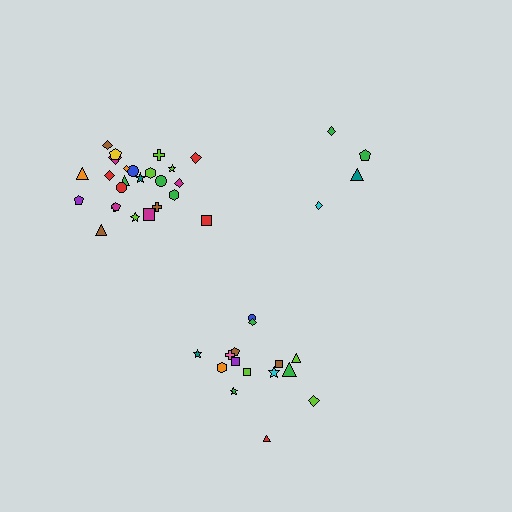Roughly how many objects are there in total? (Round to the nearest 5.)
Roughly 45 objects in total.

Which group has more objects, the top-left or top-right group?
The top-left group.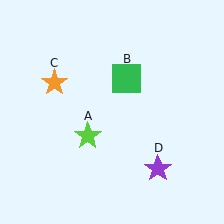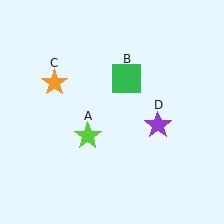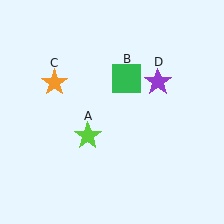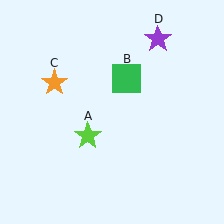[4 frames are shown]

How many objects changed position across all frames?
1 object changed position: purple star (object D).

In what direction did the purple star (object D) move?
The purple star (object D) moved up.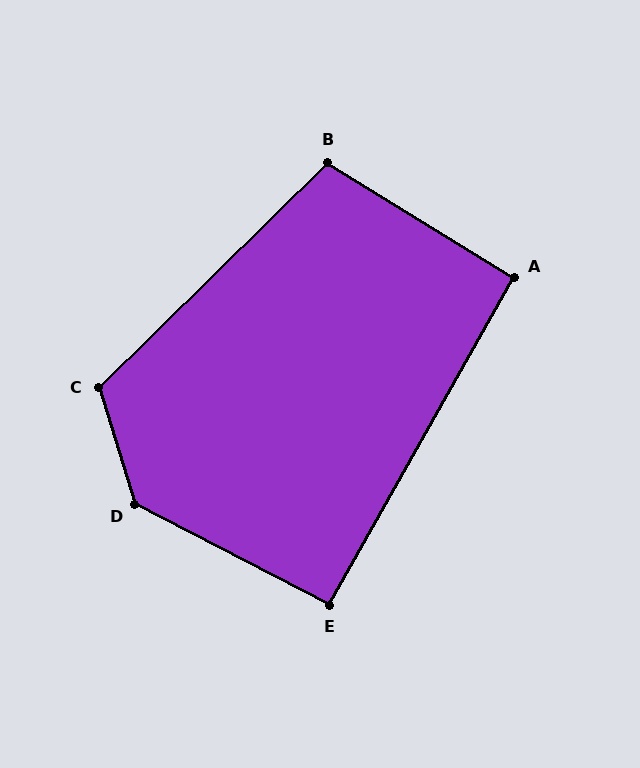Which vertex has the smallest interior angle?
A, at approximately 92 degrees.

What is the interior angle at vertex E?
Approximately 92 degrees (approximately right).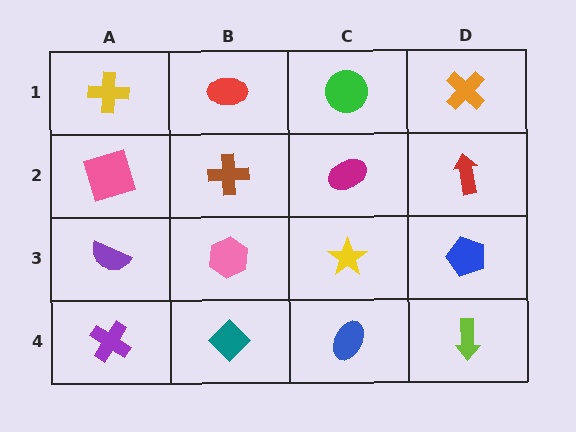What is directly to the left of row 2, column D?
A magenta ellipse.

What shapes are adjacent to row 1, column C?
A magenta ellipse (row 2, column C), a red ellipse (row 1, column B), an orange cross (row 1, column D).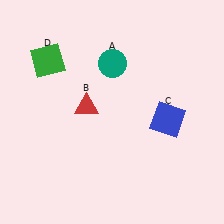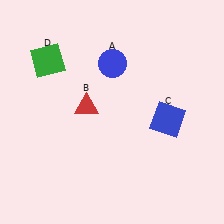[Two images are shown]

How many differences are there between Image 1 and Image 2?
There is 1 difference between the two images.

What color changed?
The circle (A) changed from teal in Image 1 to blue in Image 2.